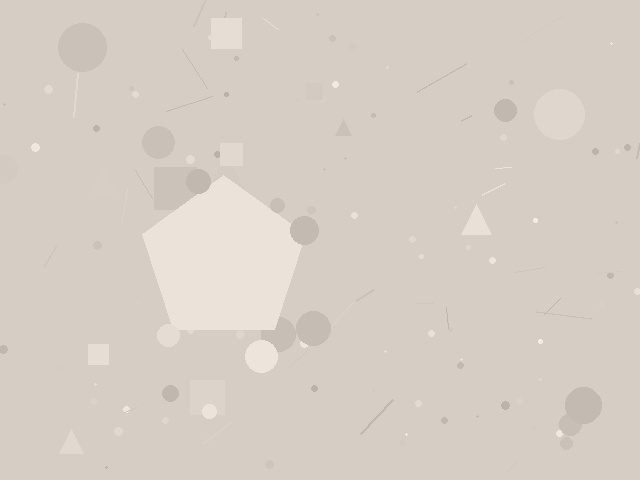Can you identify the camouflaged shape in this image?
The camouflaged shape is a pentagon.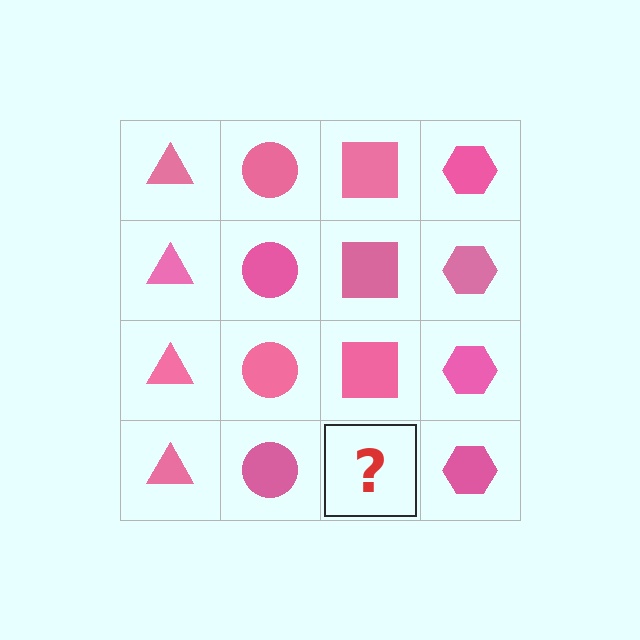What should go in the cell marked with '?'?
The missing cell should contain a pink square.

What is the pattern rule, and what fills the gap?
The rule is that each column has a consistent shape. The gap should be filled with a pink square.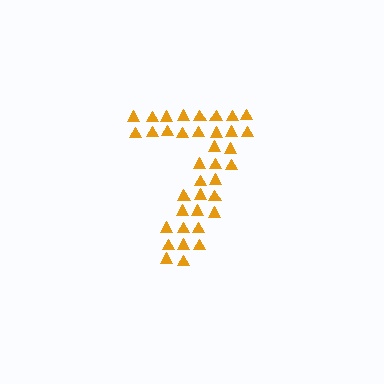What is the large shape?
The large shape is the digit 7.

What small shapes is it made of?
It is made of small triangles.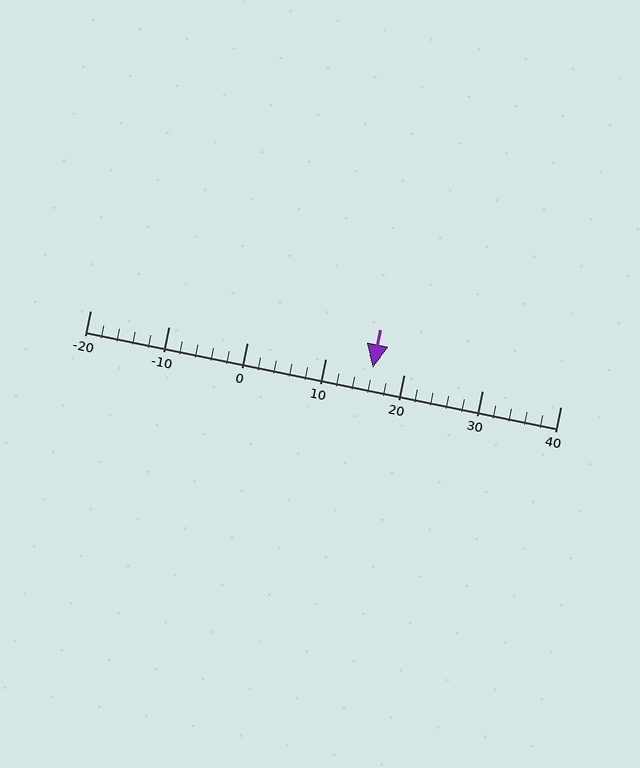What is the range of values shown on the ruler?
The ruler shows values from -20 to 40.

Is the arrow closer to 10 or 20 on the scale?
The arrow is closer to 20.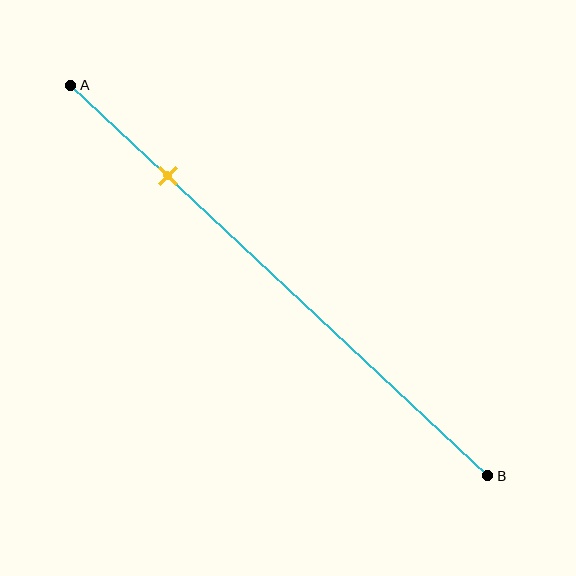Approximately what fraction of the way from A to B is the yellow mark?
The yellow mark is approximately 25% of the way from A to B.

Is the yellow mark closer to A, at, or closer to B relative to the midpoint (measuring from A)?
The yellow mark is closer to point A than the midpoint of segment AB.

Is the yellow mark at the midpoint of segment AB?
No, the mark is at about 25% from A, not at the 50% midpoint.